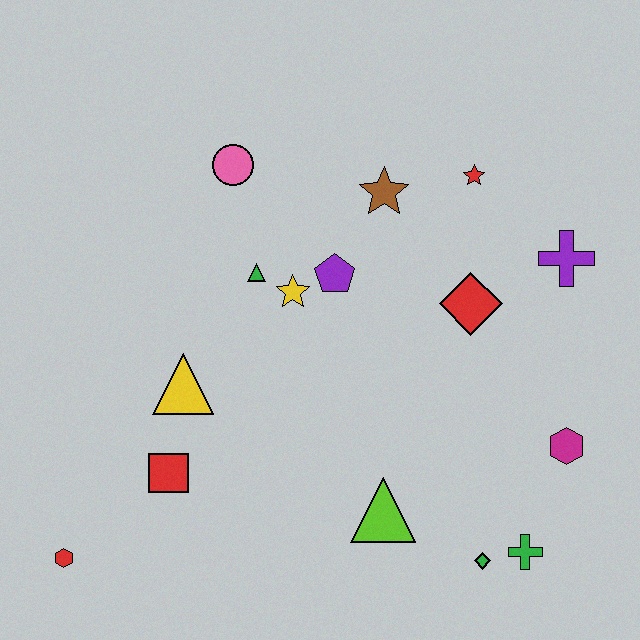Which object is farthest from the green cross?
The pink circle is farthest from the green cross.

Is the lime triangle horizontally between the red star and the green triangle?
Yes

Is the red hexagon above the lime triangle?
No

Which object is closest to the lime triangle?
The green diamond is closest to the lime triangle.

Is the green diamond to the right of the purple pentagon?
Yes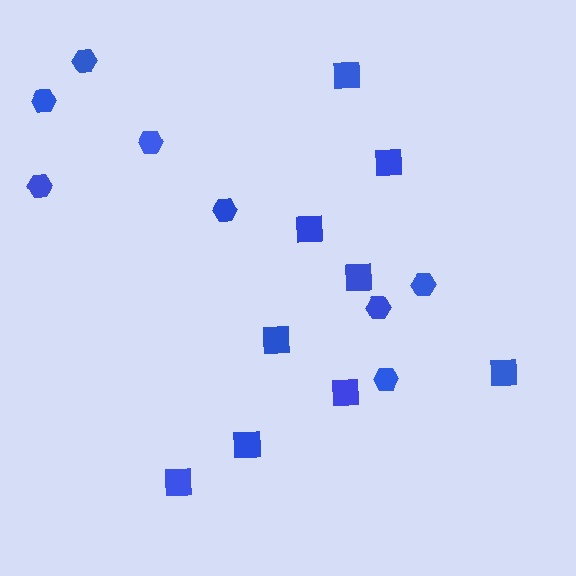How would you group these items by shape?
There are 2 groups: one group of squares (9) and one group of hexagons (8).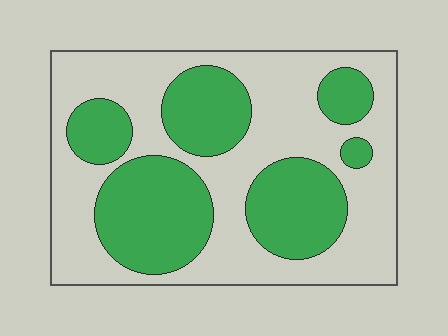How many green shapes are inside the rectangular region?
6.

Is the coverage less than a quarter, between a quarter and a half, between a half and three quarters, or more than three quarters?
Between a quarter and a half.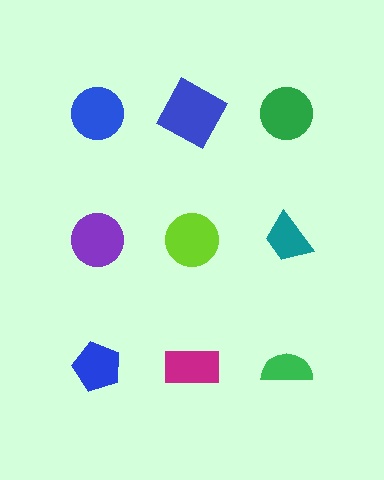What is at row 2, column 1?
A purple circle.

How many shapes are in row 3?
3 shapes.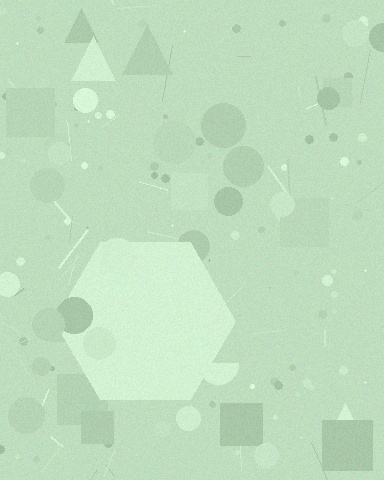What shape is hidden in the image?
A hexagon is hidden in the image.